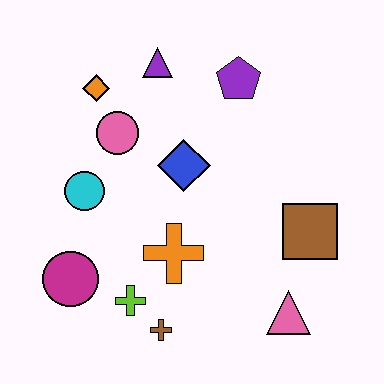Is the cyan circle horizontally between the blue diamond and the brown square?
No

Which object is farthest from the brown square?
The orange diamond is farthest from the brown square.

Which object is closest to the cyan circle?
The pink circle is closest to the cyan circle.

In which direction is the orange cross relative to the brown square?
The orange cross is to the left of the brown square.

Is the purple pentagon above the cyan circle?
Yes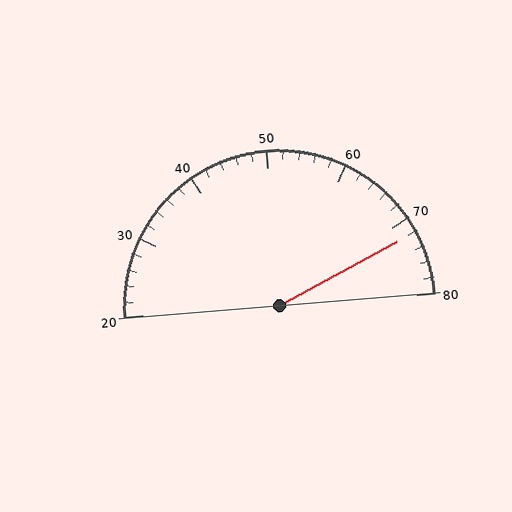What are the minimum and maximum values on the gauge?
The gauge ranges from 20 to 80.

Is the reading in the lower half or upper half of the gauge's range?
The reading is in the upper half of the range (20 to 80).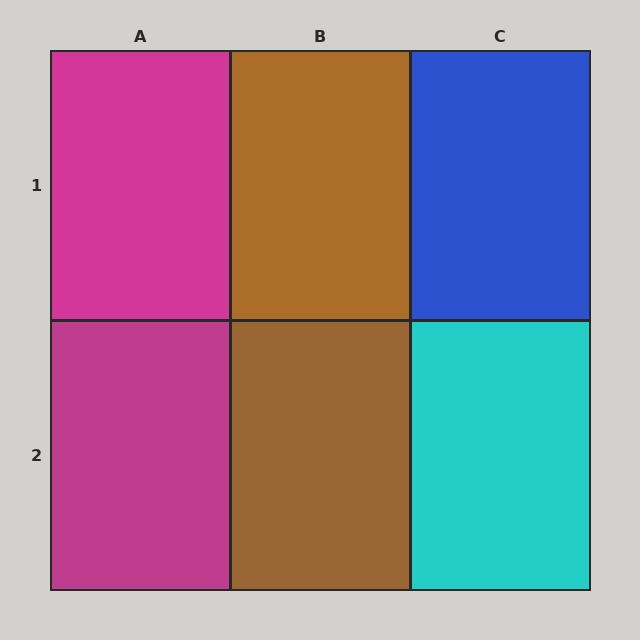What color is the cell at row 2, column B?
Brown.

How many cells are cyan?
1 cell is cyan.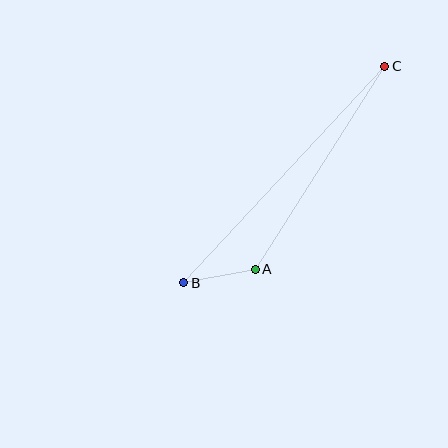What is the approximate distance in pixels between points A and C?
The distance between A and C is approximately 240 pixels.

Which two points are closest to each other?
Points A and B are closest to each other.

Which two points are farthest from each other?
Points B and C are farthest from each other.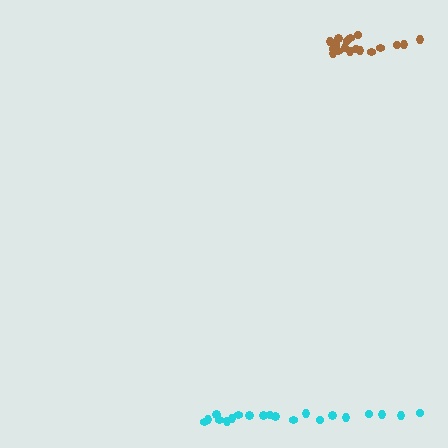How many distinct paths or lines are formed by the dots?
There are 2 distinct paths.